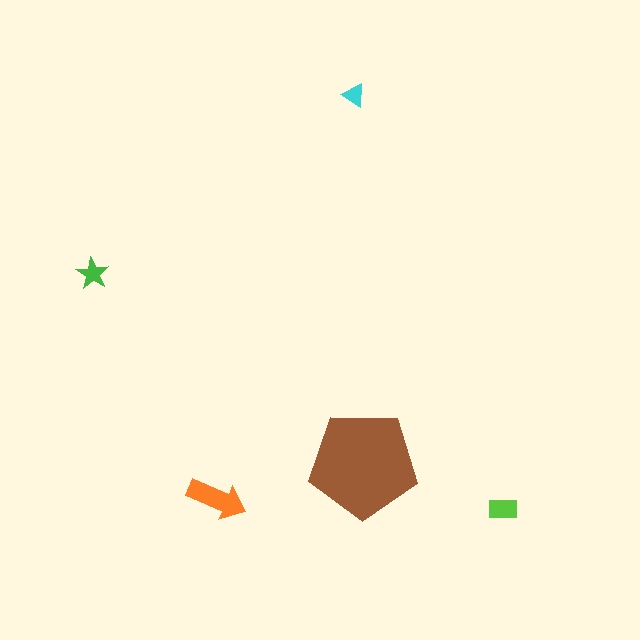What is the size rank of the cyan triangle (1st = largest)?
5th.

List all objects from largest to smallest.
The brown pentagon, the orange arrow, the lime rectangle, the green star, the cyan triangle.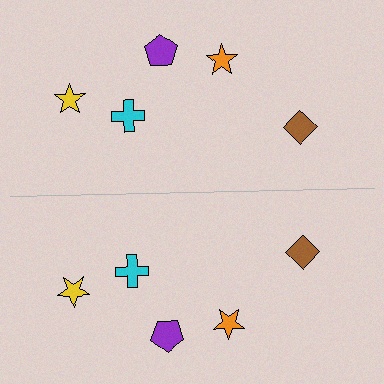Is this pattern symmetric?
Yes, this pattern has bilateral (reflection) symmetry.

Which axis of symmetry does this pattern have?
The pattern has a horizontal axis of symmetry running through the center of the image.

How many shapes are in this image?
There are 10 shapes in this image.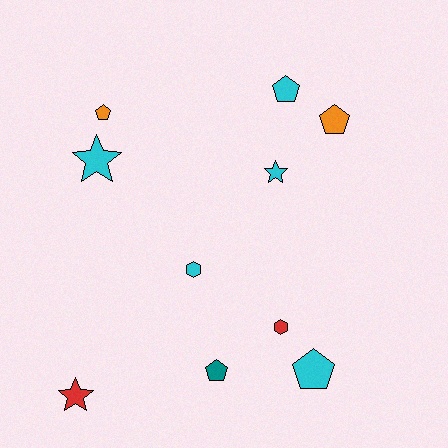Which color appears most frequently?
Cyan, with 5 objects.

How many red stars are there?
There is 1 red star.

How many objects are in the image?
There are 10 objects.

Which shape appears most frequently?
Pentagon, with 5 objects.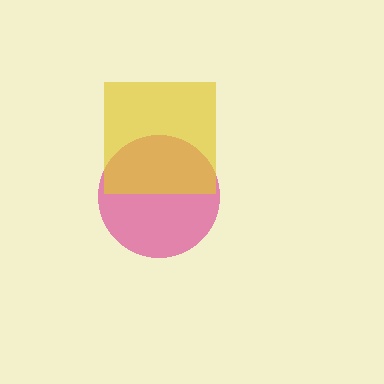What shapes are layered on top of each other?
The layered shapes are: a magenta circle, a yellow square.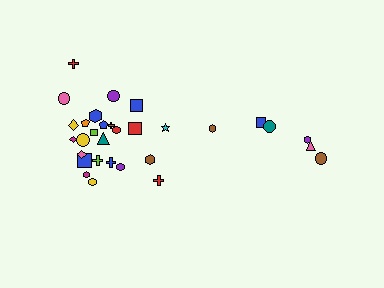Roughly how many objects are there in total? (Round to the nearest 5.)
Roughly 30 objects in total.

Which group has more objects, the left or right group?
The left group.